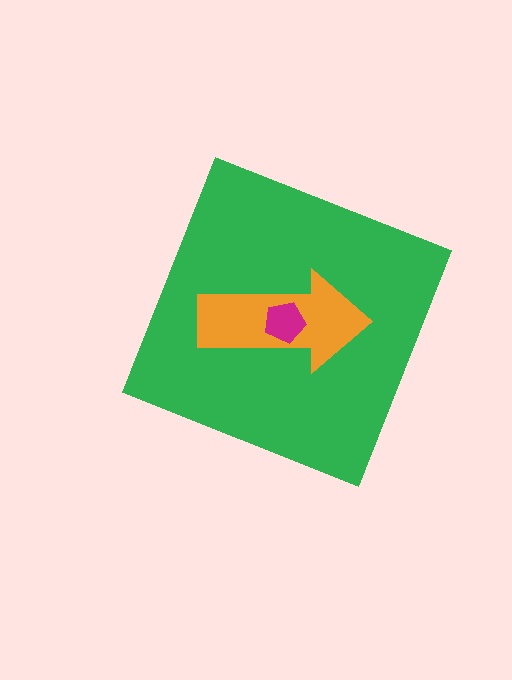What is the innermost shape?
The magenta pentagon.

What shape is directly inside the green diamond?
The orange arrow.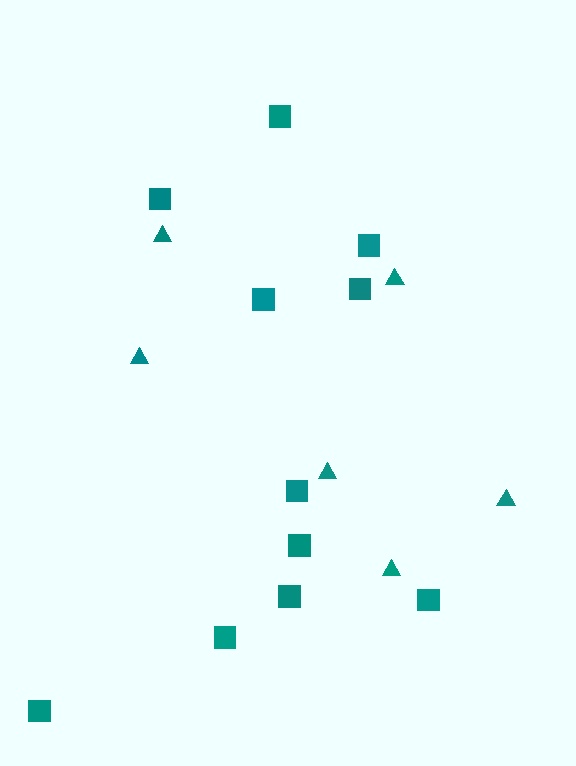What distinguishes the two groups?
There are 2 groups: one group of triangles (6) and one group of squares (11).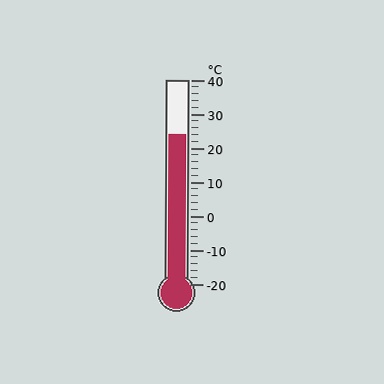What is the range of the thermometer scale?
The thermometer scale ranges from -20°C to 40°C.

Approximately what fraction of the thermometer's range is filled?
The thermometer is filled to approximately 75% of its range.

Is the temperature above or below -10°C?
The temperature is above -10°C.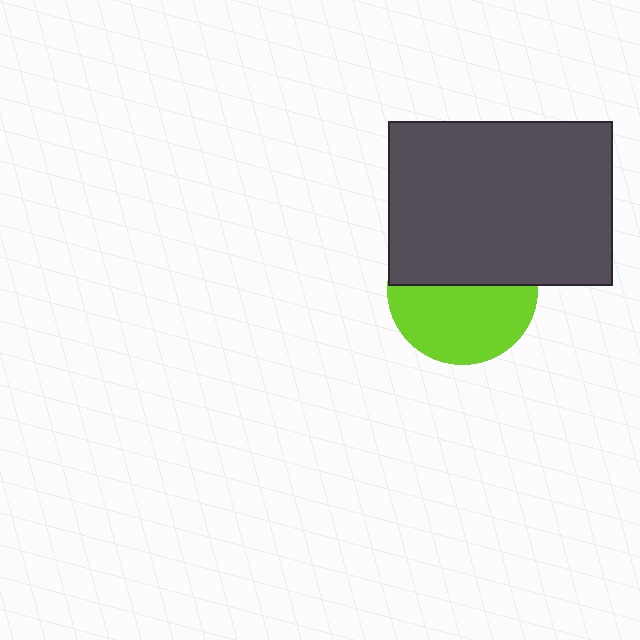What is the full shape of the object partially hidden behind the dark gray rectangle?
The partially hidden object is a lime circle.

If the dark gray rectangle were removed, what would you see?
You would see the complete lime circle.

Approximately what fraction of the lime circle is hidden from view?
Roughly 47% of the lime circle is hidden behind the dark gray rectangle.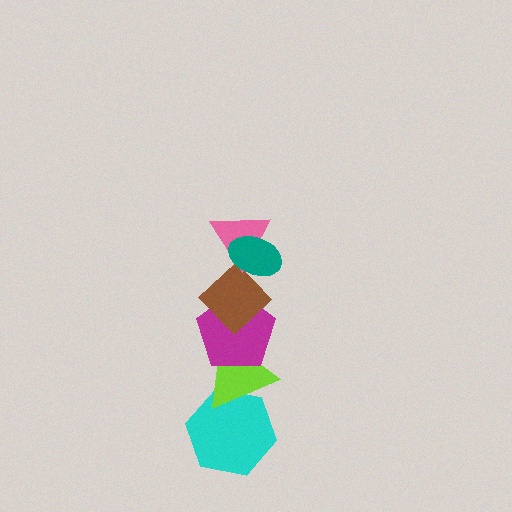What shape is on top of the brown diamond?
The pink triangle is on top of the brown diamond.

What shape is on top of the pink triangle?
The teal ellipse is on top of the pink triangle.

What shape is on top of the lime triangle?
The magenta pentagon is on top of the lime triangle.